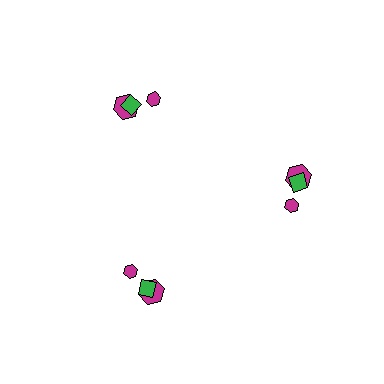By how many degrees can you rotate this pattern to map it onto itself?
The pattern maps onto itself every 120 degrees of rotation.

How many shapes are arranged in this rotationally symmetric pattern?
There are 9 shapes, arranged in 3 groups of 3.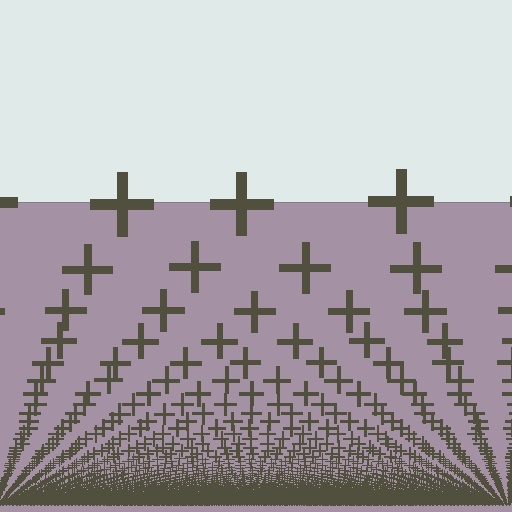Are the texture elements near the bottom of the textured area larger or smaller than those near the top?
Smaller. The gradient is inverted — elements near the bottom are smaller and denser.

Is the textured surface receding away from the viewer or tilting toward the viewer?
The surface appears to tilt toward the viewer. Texture elements get larger and sparser toward the top.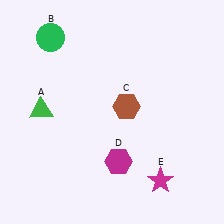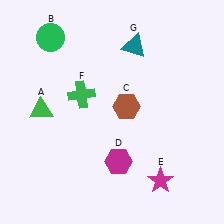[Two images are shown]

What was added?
A green cross (F), a teal triangle (G) were added in Image 2.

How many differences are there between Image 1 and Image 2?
There are 2 differences between the two images.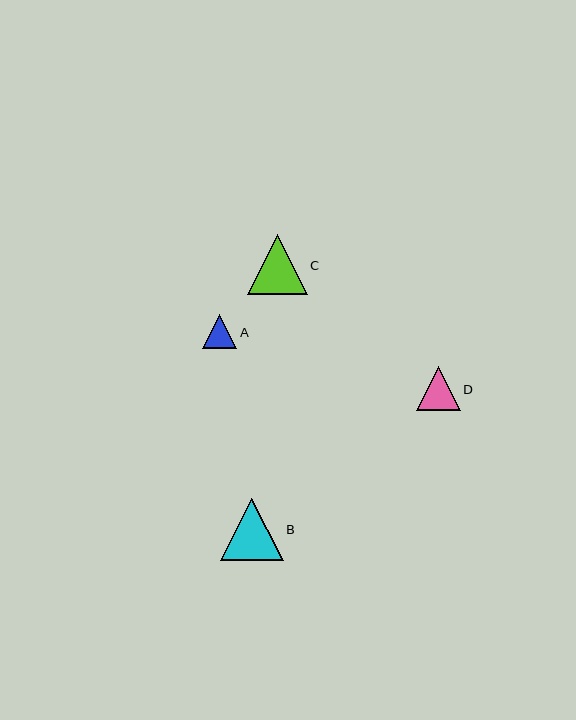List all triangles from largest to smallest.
From largest to smallest: B, C, D, A.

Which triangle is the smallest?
Triangle A is the smallest with a size of approximately 34 pixels.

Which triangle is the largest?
Triangle B is the largest with a size of approximately 62 pixels.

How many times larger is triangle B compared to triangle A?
Triangle B is approximately 1.8 times the size of triangle A.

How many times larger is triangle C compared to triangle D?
Triangle C is approximately 1.4 times the size of triangle D.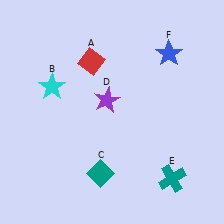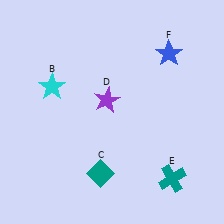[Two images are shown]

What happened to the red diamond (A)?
The red diamond (A) was removed in Image 2. It was in the top-left area of Image 1.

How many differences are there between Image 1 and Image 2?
There is 1 difference between the two images.